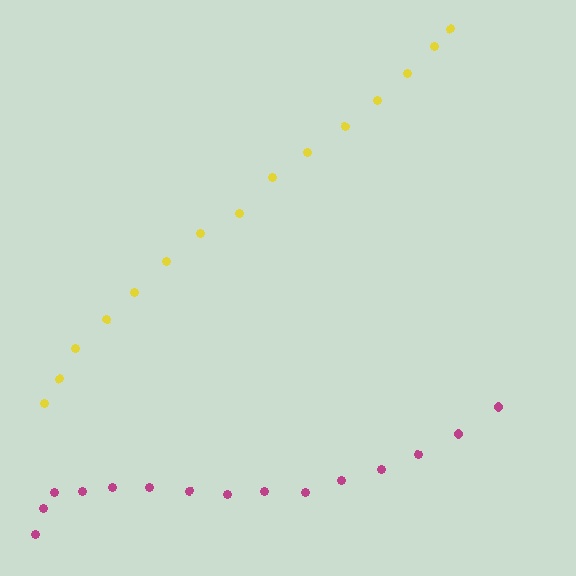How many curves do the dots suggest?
There are 2 distinct paths.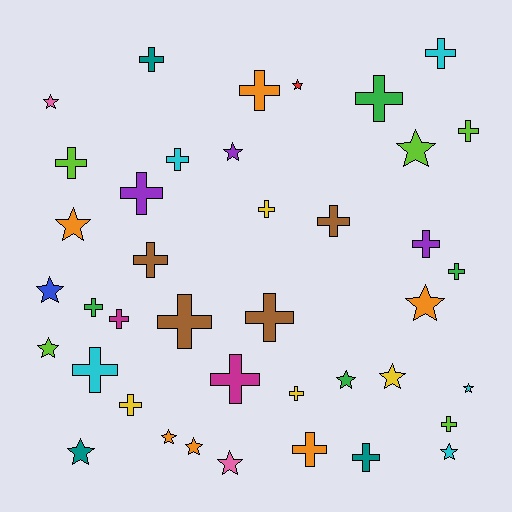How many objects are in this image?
There are 40 objects.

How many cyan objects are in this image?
There are 5 cyan objects.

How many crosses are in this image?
There are 24 crosses.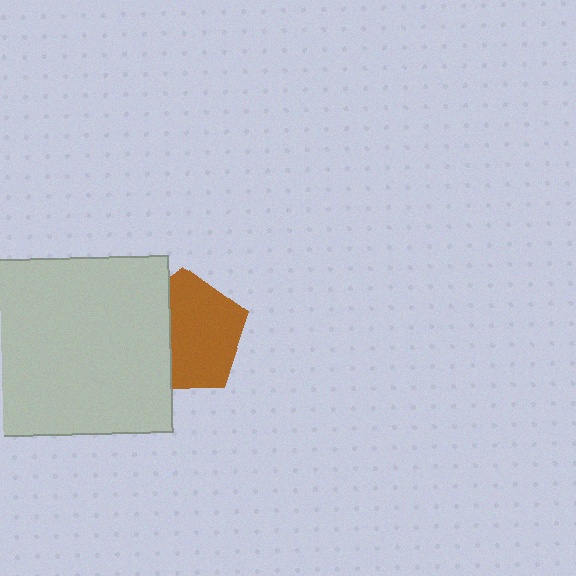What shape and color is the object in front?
The object in front is a light gray square.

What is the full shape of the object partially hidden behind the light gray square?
The partially hidden object is a brown pentagon.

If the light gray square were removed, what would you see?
You would see the complete brown pentagon.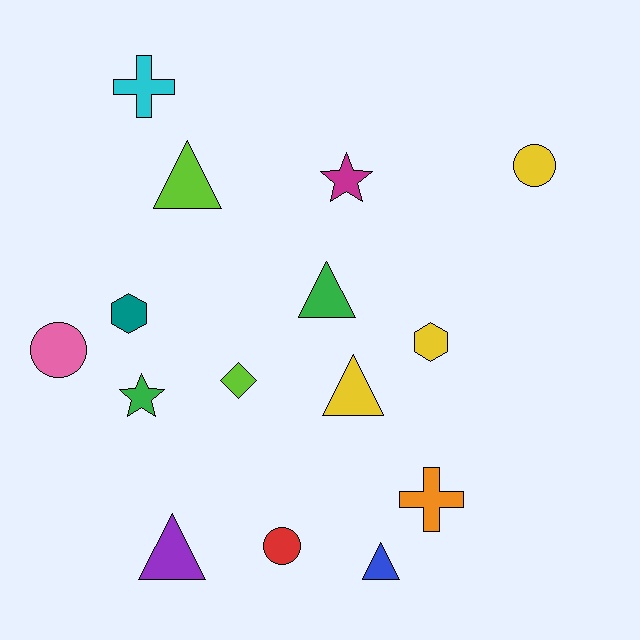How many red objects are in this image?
There is 1 red object.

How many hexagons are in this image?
There are 2 hexagons.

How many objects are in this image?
There are 15 objects.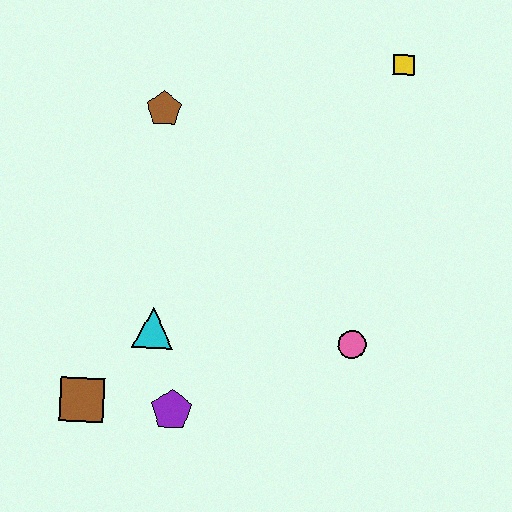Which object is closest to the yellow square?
The brown pentagon is closest to the yellow square.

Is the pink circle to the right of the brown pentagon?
Yes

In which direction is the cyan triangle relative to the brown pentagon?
The cyan triangle is below the brown pentagon.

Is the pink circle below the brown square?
No